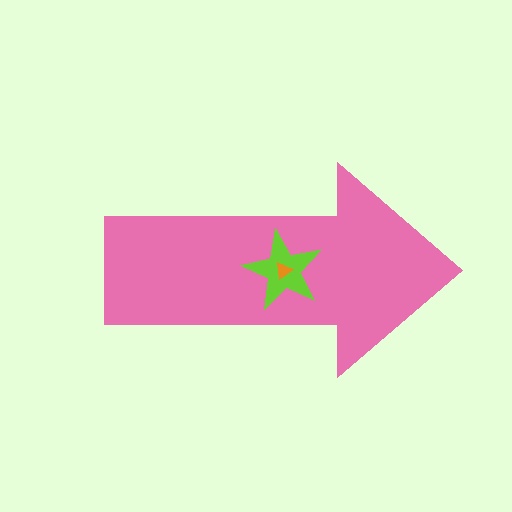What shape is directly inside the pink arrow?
The lime star.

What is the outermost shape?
The pink arrow.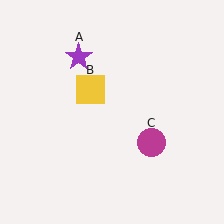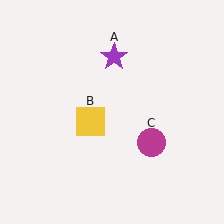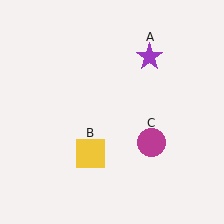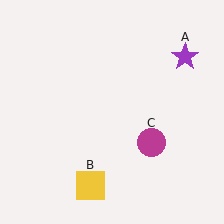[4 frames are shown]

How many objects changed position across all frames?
2 objects changed position: purple star (object A), yellow square (object B).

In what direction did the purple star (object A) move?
The purple star (object A) moved right.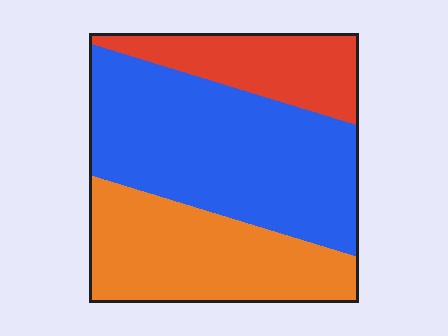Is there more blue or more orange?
Blue.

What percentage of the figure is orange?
Orange covers around 30% of the figure.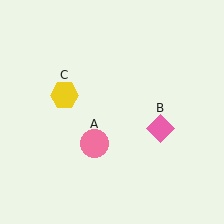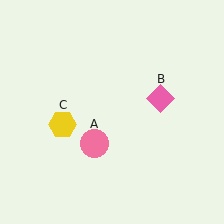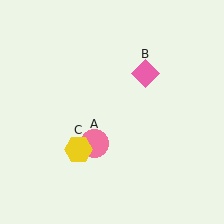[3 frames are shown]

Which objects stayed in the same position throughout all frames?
Pink circle (object A) remained stationary.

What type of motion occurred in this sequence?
The pink diamond (object B), yellow hexagon (object C) rotated counterclockwise around the center of the scene.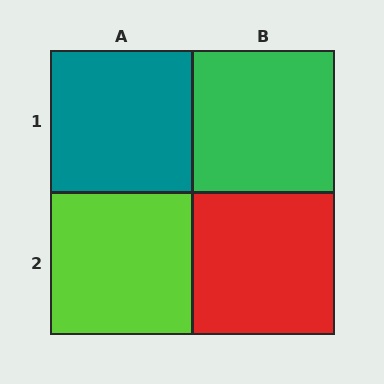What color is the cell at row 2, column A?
Lime.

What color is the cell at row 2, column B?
Red.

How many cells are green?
1 cell is green.